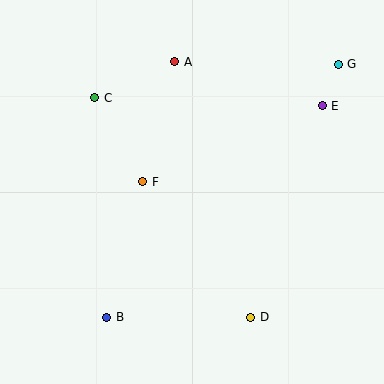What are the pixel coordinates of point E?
Point E is at (322, 106).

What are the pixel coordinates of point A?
Point A is at (175, 62).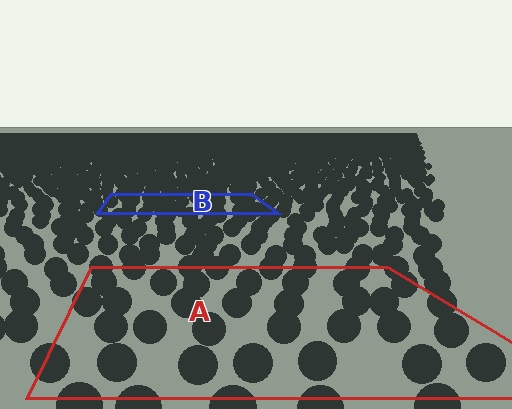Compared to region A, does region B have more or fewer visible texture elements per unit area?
Region B has more texture elements per unit area — they are packed more densely because it is farther away.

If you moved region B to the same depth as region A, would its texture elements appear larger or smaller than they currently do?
They would appear larger. At a closer depth, the same texture elements are projected at a bigger on-screen size.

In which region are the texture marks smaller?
The texture marks are smaller in region B, because it is farther away.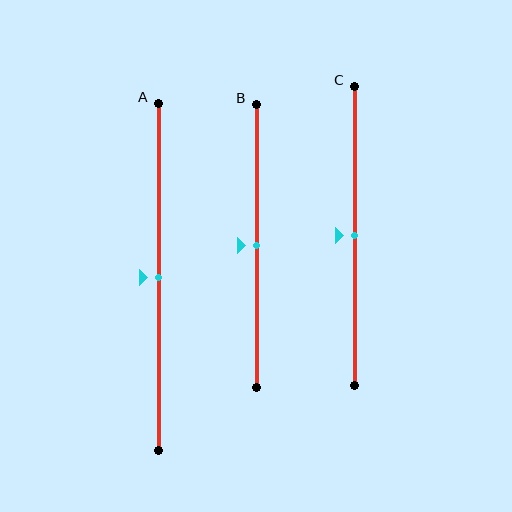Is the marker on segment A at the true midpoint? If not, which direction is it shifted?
Yes, the marker on segment A is at the true midpoint.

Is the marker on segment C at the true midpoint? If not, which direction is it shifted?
Yes, the marker on segment C is at the true midpoint.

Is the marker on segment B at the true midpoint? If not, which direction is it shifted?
Yes, the marker on segment B is at the true midpoint.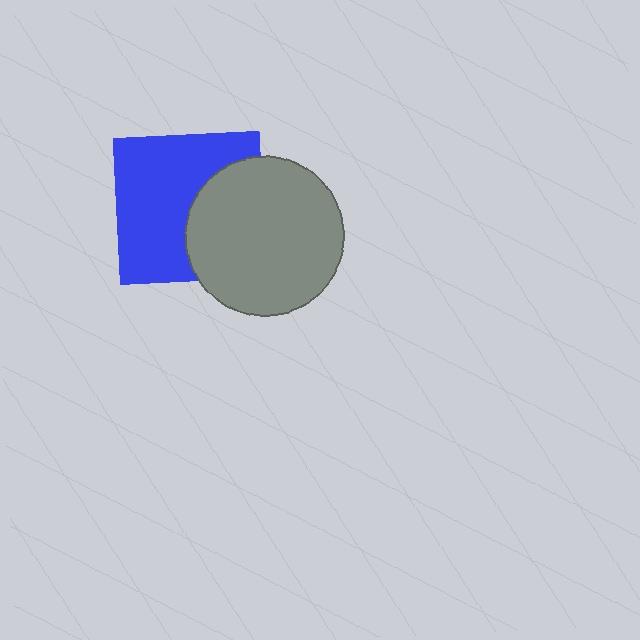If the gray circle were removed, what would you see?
You would see the complete blue square.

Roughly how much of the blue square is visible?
About half of it is visible (roughly 62%).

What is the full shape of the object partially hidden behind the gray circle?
The partially hidden object is a blue square.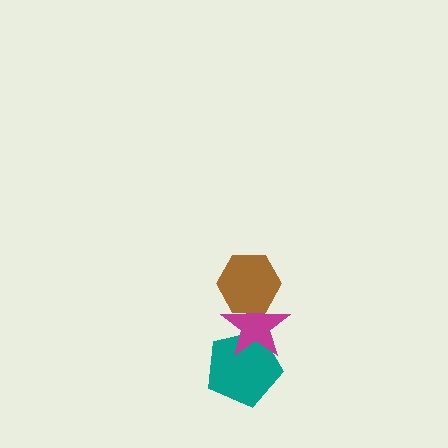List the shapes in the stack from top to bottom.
From top to bottom: the brown hexagon, the magenta star, the teal pentagon.